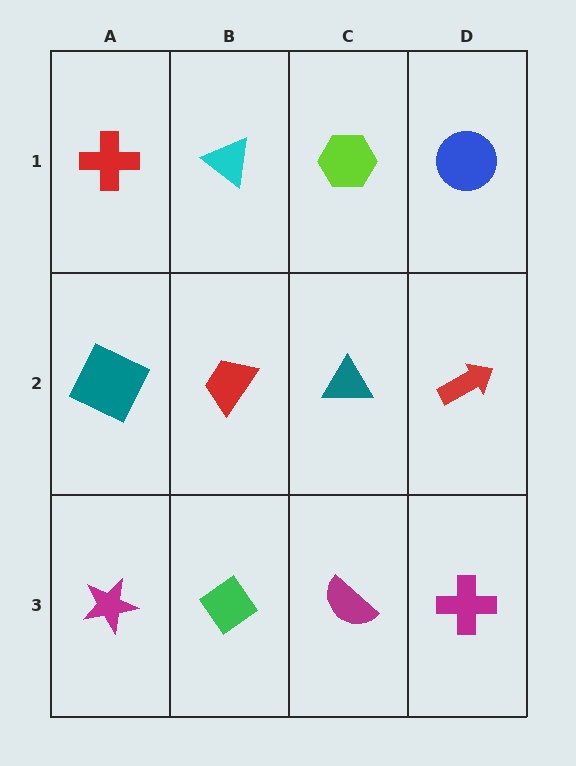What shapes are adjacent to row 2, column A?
A red cross (row 1, column A), a magenta star (row 3, column A), a red trapezoid (row 2, column B).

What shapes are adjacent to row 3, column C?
A teal triangle (row 2, column C), a green diamond (row 3, column B), a magenta cross (row 3, column D).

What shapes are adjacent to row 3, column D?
A red arrow (row 2, column D), a magenta semicircle (row 3, column C).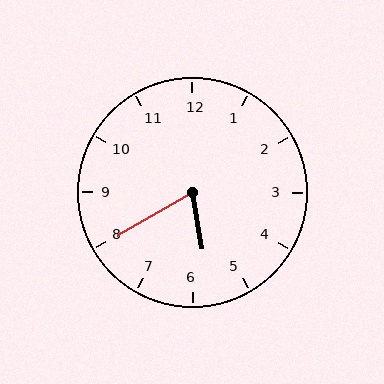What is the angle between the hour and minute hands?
Approximately 70 degrees.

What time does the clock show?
5:40.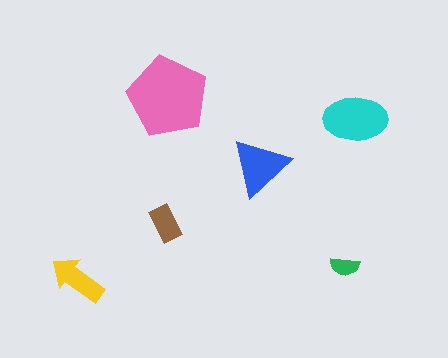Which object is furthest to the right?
The cyan ellipse is rightmost.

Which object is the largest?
The pink pentagon.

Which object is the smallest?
The green semicircle.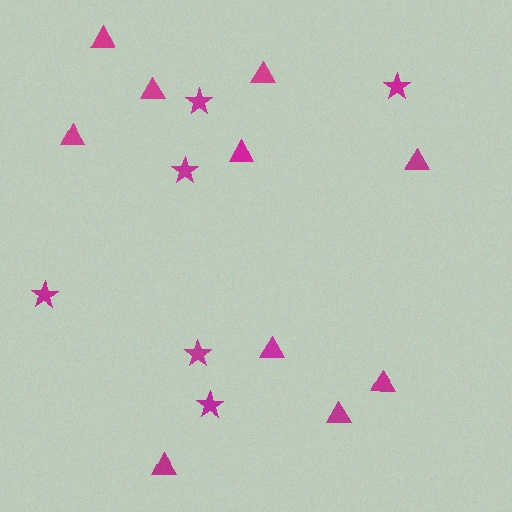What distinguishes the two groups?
There are 2 groups: one group of stars (6) and one group of triangles (10).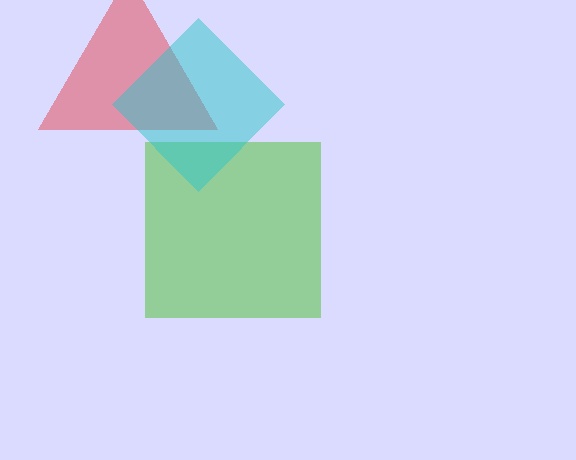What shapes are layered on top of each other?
The layered shapes are: a red triangle, a lime square, a cyan diamond.